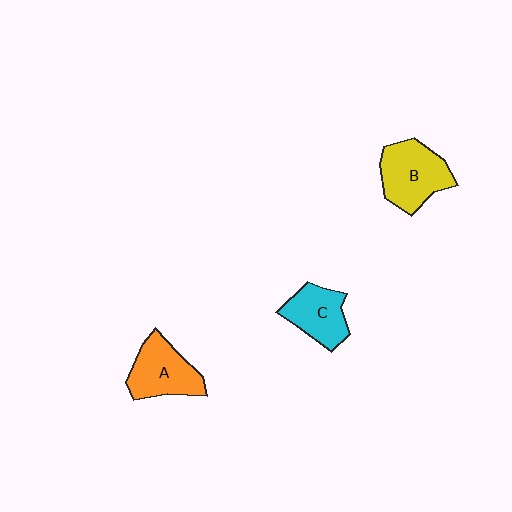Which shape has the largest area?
Shape B (yellow).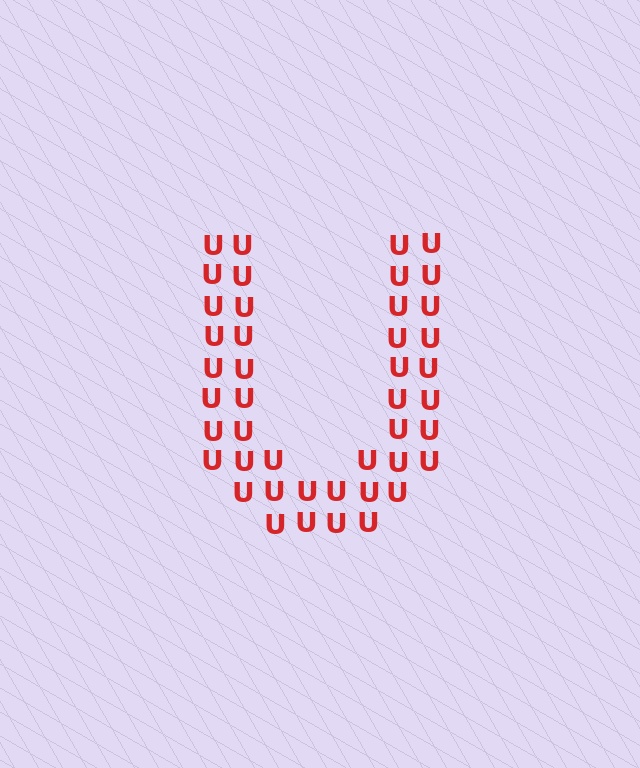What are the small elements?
The small elements are letter U's.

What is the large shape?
The large shape is the letter U.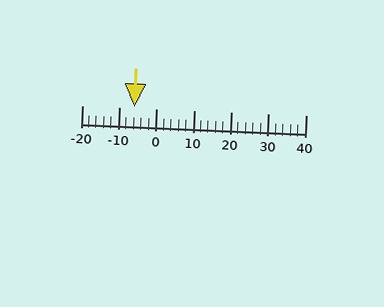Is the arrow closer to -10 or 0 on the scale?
The arrow is closer to -10.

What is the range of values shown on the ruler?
The ruler shows values from -20 to 40.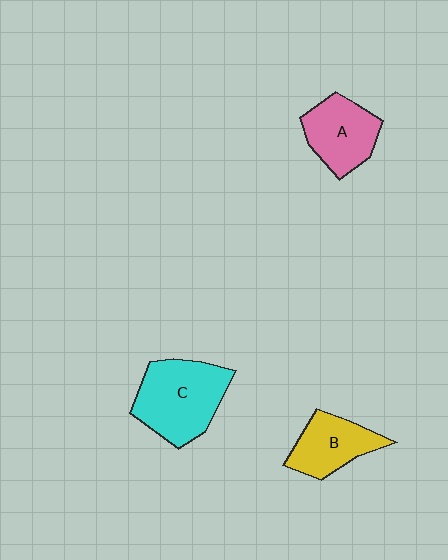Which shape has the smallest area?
Shape B (yellow).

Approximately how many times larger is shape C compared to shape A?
Approximately 1.4 times.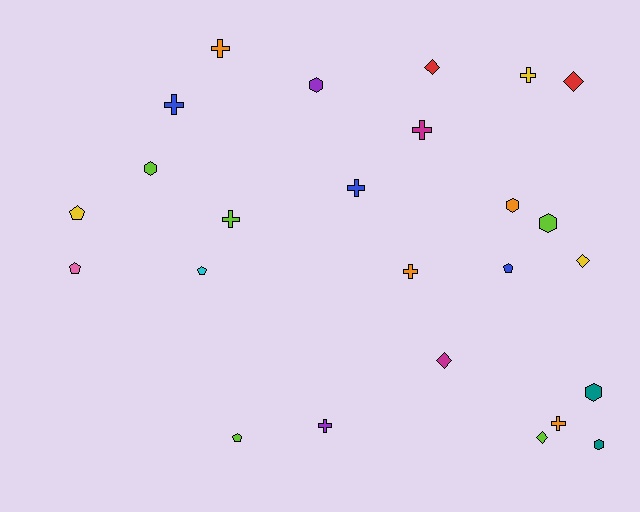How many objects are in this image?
There are 25 objects.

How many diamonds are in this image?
There are 5 diamonds.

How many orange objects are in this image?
There are 4 orange objects.